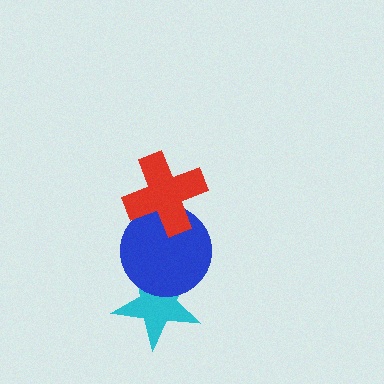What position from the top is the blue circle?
The blue circle is 2nd from the top.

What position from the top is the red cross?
The red cross is 1st from the top.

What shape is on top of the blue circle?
The red cross is on top of the blue circle.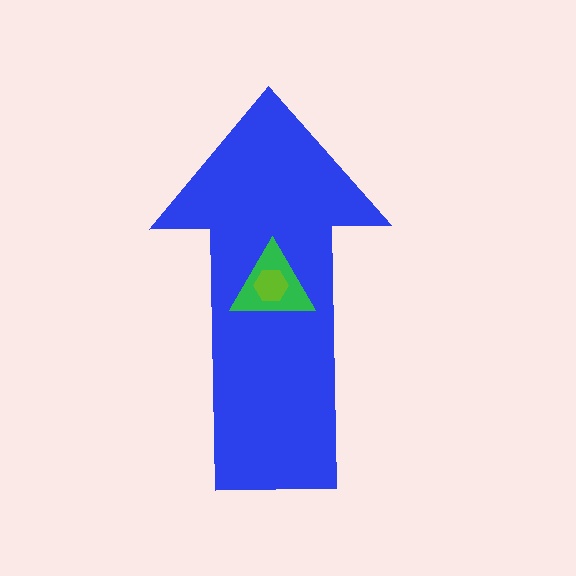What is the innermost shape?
The lime hexagon.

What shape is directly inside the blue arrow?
The green triangle.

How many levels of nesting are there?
3.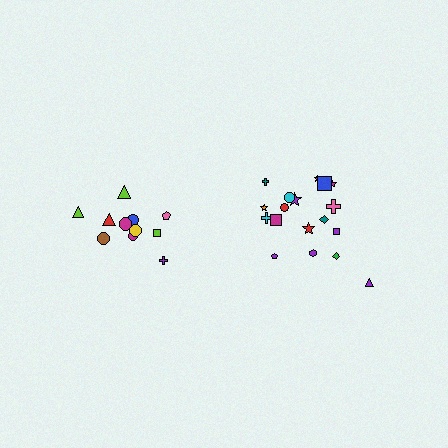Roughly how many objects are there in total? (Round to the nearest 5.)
Roughly 30 objects in total.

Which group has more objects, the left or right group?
The right group.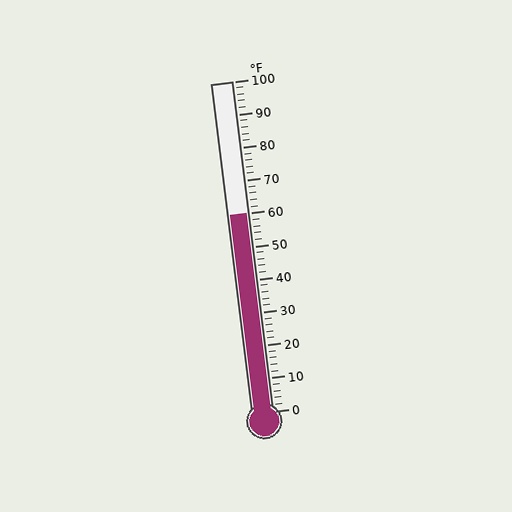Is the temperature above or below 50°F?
The temperature is above 50°F.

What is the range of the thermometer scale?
The thermometer scale ranges from 0°F to 100°F.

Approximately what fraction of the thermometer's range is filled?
The thermometer is filled to approximately 60% of its range.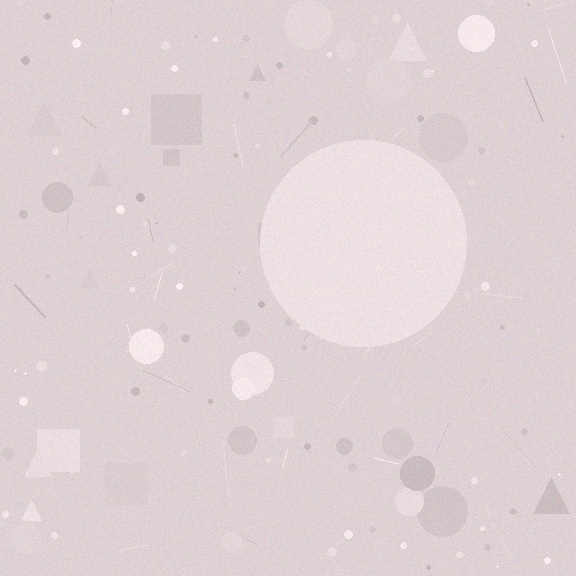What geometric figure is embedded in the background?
A circle is embedded in the background.